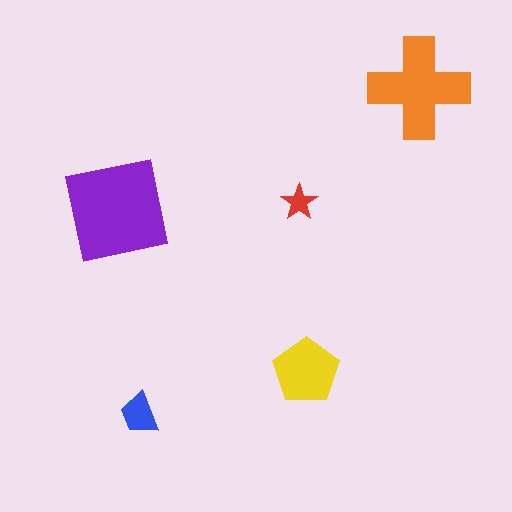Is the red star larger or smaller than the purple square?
Smaller.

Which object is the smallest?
The red star.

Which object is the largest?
The purple square.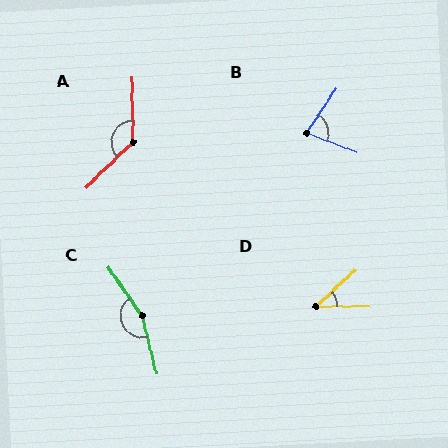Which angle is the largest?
C, at approximately 159 degrees.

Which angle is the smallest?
D, at approximately 43 degrees.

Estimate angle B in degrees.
Approximately 76 degrees.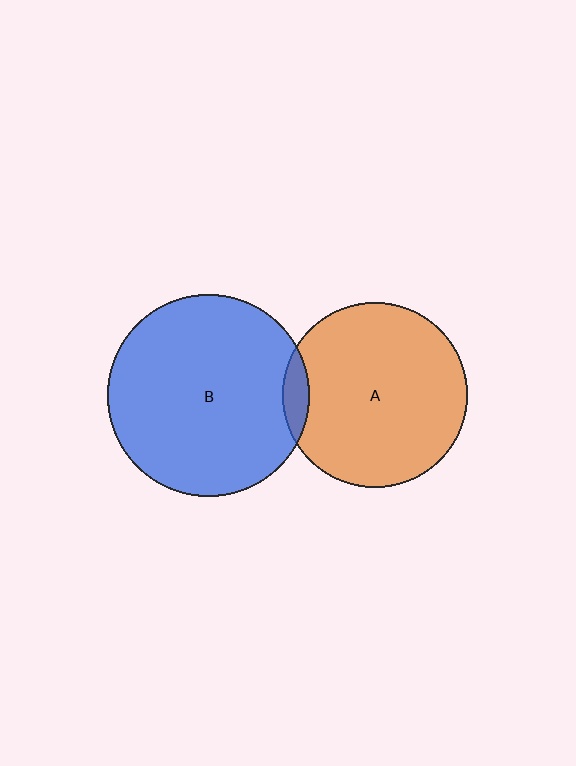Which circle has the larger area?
Circle B (blue).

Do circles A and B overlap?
Yes.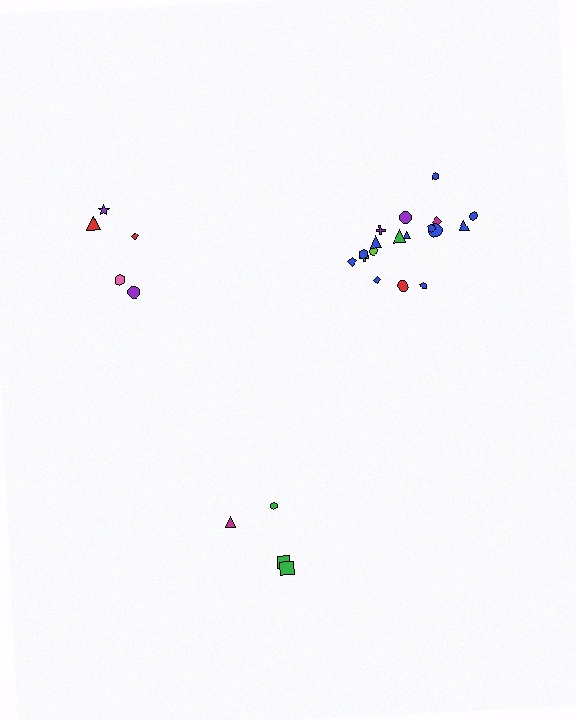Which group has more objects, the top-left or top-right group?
The top-right group.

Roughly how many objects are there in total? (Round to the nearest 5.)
Roughly 25 objects in total.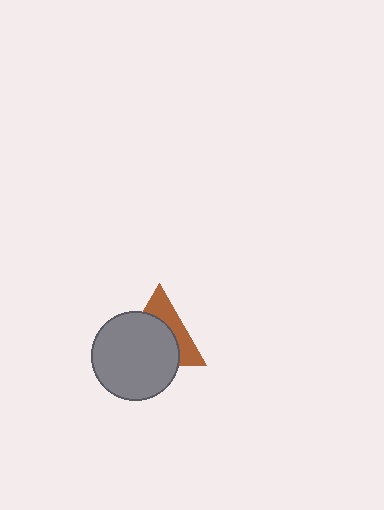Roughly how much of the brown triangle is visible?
A small part of it is visible (roughly 38%).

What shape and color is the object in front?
The object in front is a gray circle.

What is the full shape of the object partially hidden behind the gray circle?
The partially hidden object is a brown triangle.